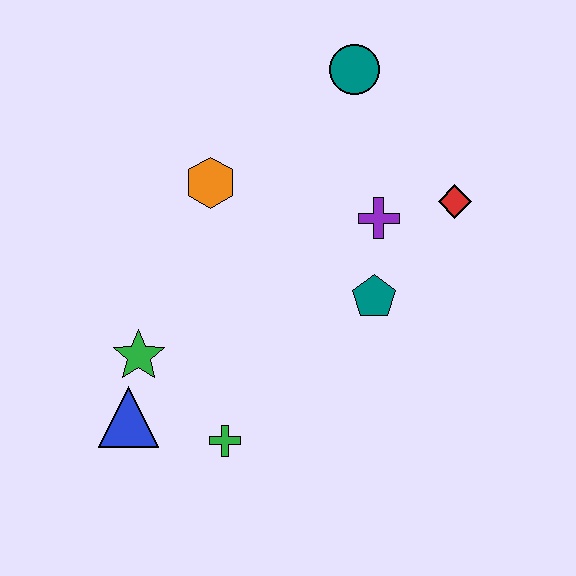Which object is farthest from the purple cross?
The blue triangle is farthest from the purple cross.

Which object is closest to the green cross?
The blue triangle is closest to the green cross.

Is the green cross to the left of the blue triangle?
No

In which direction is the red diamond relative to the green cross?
The red diamond is above the green cross.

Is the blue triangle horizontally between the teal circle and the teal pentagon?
No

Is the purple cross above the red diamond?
No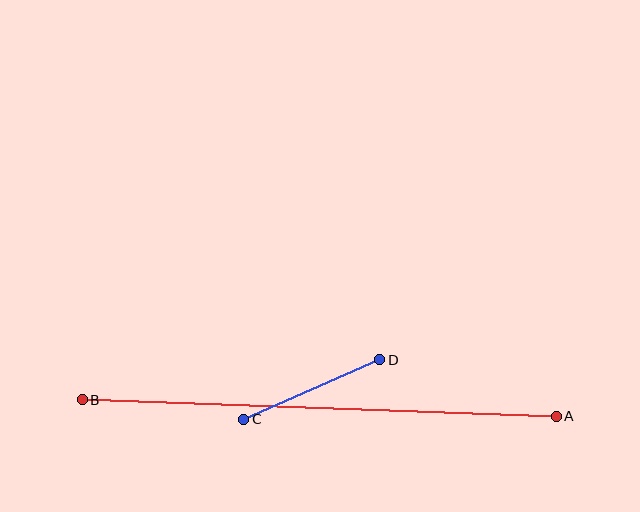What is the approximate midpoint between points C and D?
The midpoint is at approximately (312, 390) pixels.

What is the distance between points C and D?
The distance is approximately 148 pixels.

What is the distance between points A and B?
The distance is approximately 474 pixels.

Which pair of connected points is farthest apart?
Points A and B are farthest apart.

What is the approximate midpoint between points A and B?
The midpoint is at approximately (319, 408) pixels.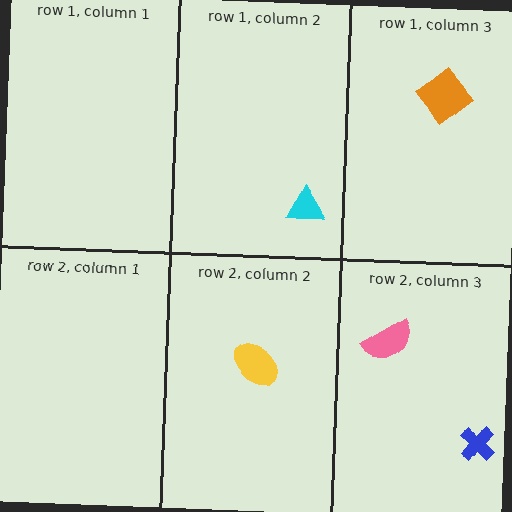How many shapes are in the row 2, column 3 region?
2.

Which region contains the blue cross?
The row 2, column 3 region.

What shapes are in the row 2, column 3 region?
The pink semicircle, the blue cross.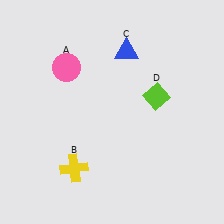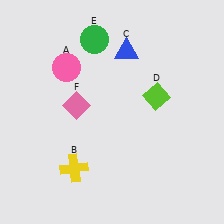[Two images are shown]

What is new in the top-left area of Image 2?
A pink diamond (F) was added in the top-left area of Image 2.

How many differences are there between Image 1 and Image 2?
There are 2 differences between the two images.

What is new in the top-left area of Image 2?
A green circle (E) was added in the top-left area of Image 2.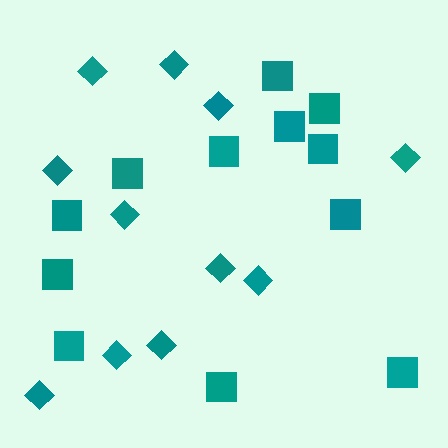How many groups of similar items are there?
There are 2 groups: one group of diamonds (11) and one group of squares (12).